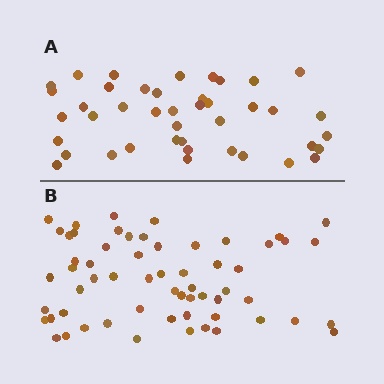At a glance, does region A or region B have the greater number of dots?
Region B (the bottom region) has more dots.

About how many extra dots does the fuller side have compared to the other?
Region B has approximately 20 more dots than region A.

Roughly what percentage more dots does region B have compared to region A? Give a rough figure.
About 45% more.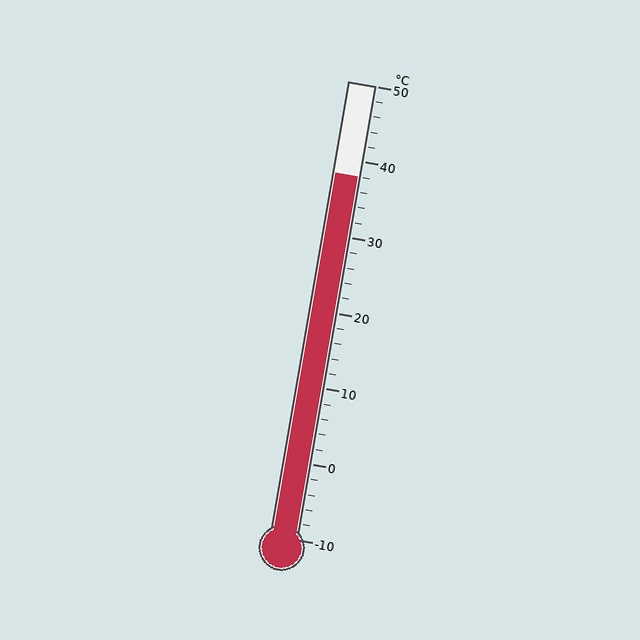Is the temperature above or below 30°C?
The temperature is above 30°C.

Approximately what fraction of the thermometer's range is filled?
The thermometer is filled to approximately 80% of its range.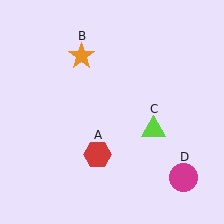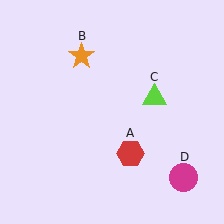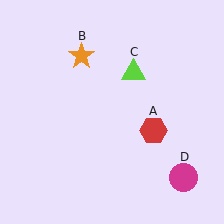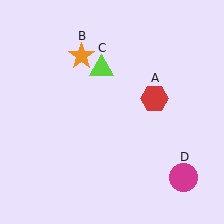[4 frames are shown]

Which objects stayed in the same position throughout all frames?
Orange star (object B) and magenta circle (object D) remained stationary.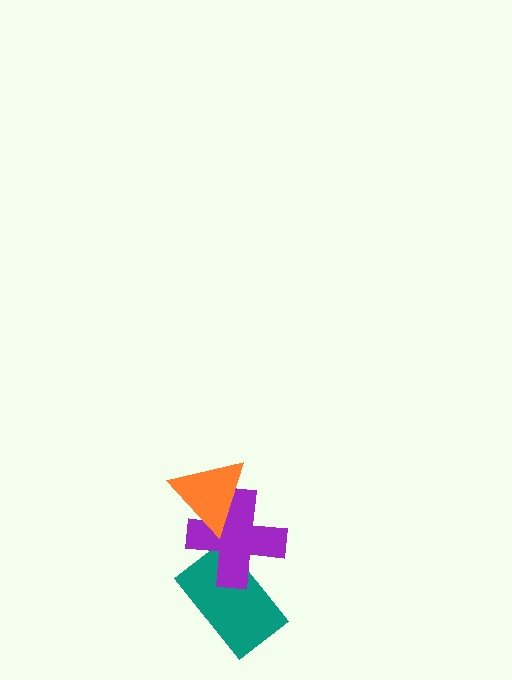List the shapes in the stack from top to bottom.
From top to bottom: the orange triangle, the purple cross, the teal rectangle.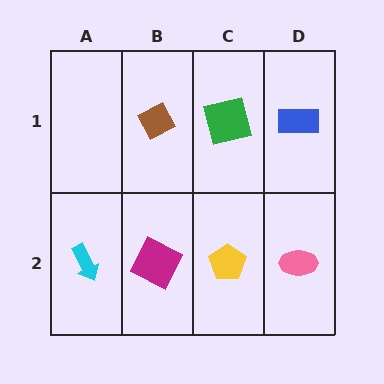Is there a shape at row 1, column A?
No, that cell is empty.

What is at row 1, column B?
A brown diamond.